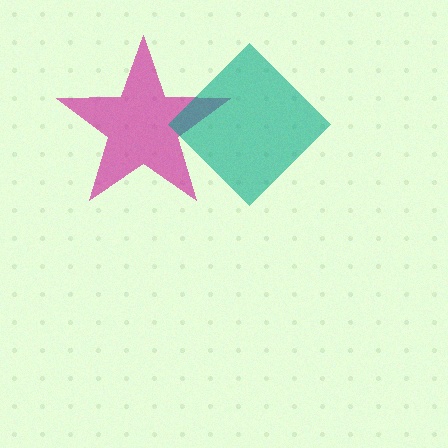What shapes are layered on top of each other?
The layered shapes are: a magenta star, a teal diamond.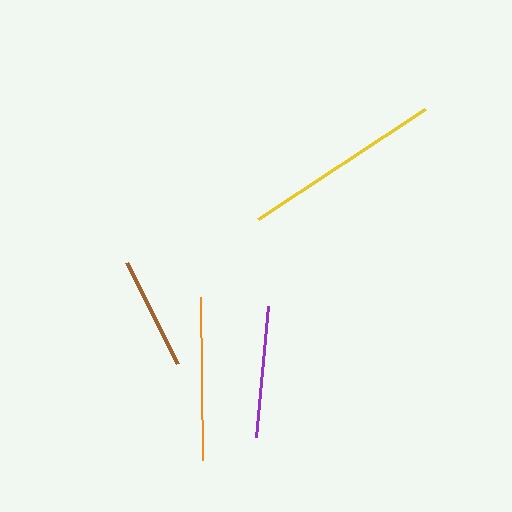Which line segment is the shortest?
The brown line is the shortest at approximately 113 pixels.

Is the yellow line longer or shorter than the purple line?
The yellow line is longer than the purple line.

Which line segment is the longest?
The yellow line is the longest at approximately 201 pixels.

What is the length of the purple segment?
The purple segment is approximately 131 pixels long.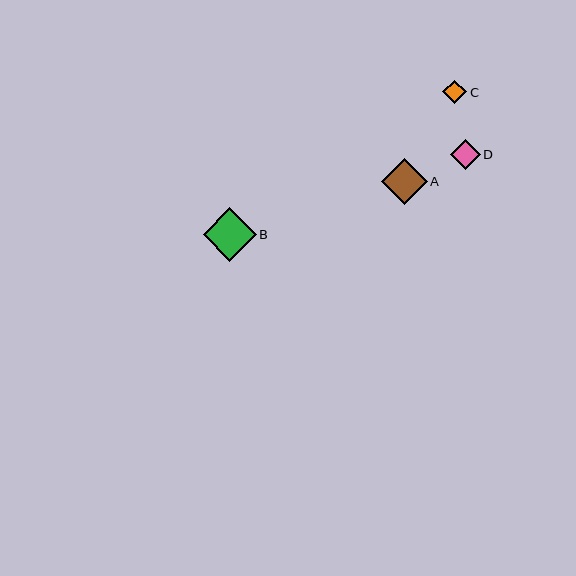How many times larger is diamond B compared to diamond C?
Diamond B is approximately 2.2 times the size of diamond C.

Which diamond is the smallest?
Diamond C is the smallest with a size of approximately 24 pixels.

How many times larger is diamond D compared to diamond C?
Diamond D is approximately 1.3 times the size of diamond C.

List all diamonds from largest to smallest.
From largest to smallest: B, A, D, C.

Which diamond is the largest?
Diamond B is the largest with a size of approximately 53 pixels.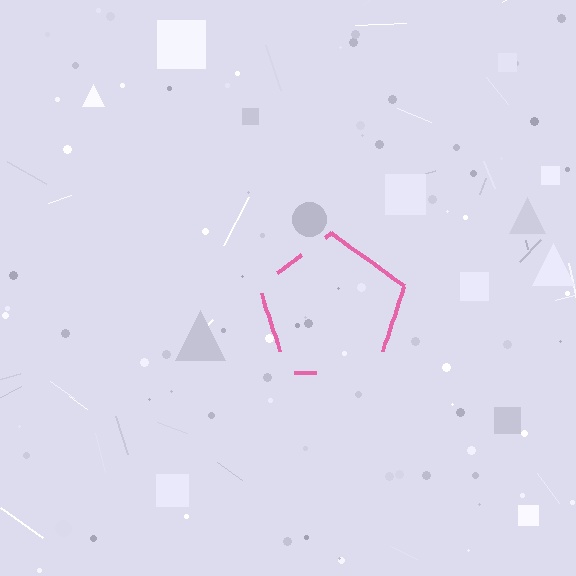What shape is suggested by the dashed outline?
The dashed outline suggests a pentagon.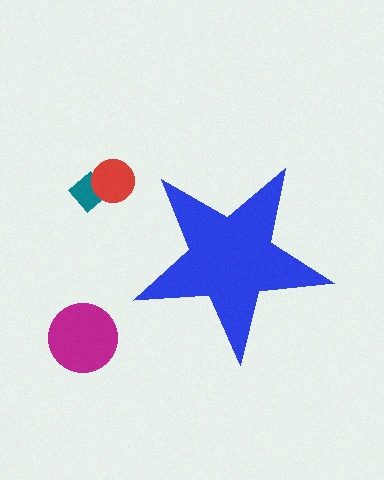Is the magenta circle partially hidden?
No, the magenta circle is fully visible.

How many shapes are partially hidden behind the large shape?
0 shapes are partially hidden.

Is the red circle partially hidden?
No, the red circle is fully visible.